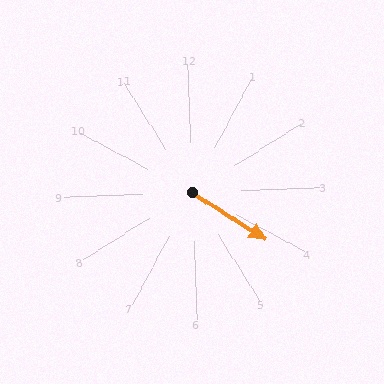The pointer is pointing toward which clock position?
Roughly 4 o'clock.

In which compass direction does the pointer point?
Southeast.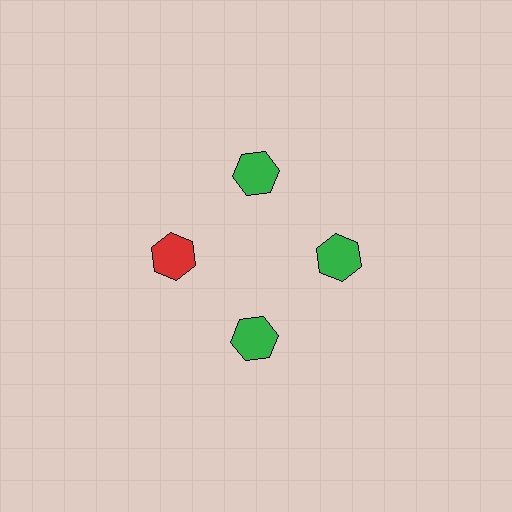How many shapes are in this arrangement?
There are 4 shapes arranged in a ring pattern.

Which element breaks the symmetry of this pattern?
The red hexagon at roughly the 9 o'clock position breaks the symmetry. All other shapes are green hexagons.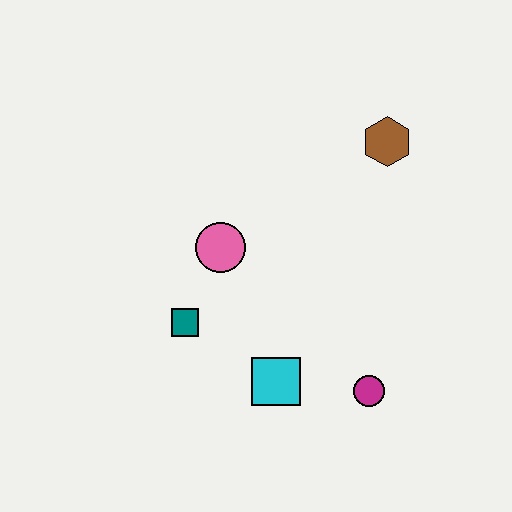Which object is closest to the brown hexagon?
The pink circle is closest to the brown hexagon.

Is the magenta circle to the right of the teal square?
Yes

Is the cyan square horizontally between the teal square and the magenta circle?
Yes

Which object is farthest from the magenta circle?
The brown hexagon is farthest from the magenta circle.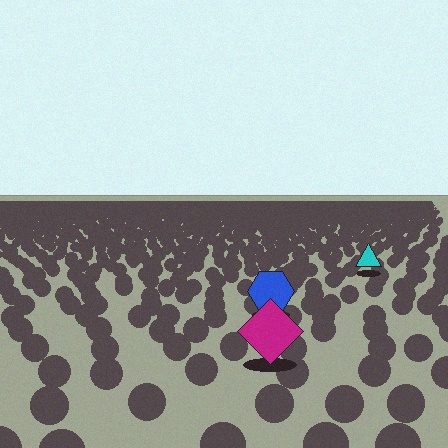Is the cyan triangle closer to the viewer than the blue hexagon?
No. The blue hexagon is closer — you can tell from the texture gradient: the ground texture is coarser near it.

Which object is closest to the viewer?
The magenta diamond is closest. The texture marks near it are larger and more spread out.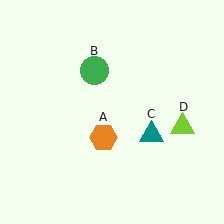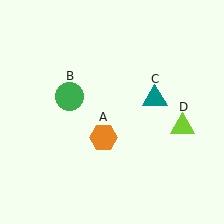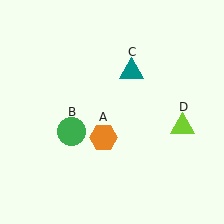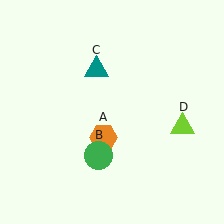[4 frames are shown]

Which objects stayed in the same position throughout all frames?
Orange hexagon (object A) and lime triangle (object D) remained stationary.